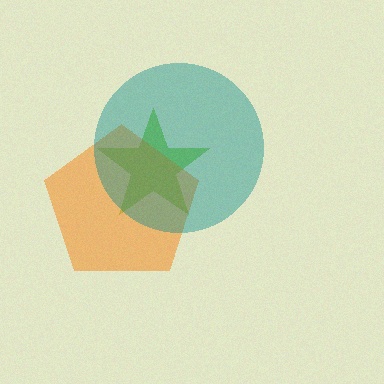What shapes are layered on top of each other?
The layered shapes are: a lime star, an orange pentagon, a teal circle.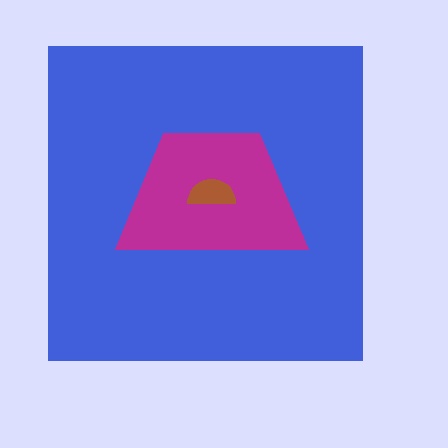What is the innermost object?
The brown semicircle.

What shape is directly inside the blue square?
The magenta trapezoid.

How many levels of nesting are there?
3.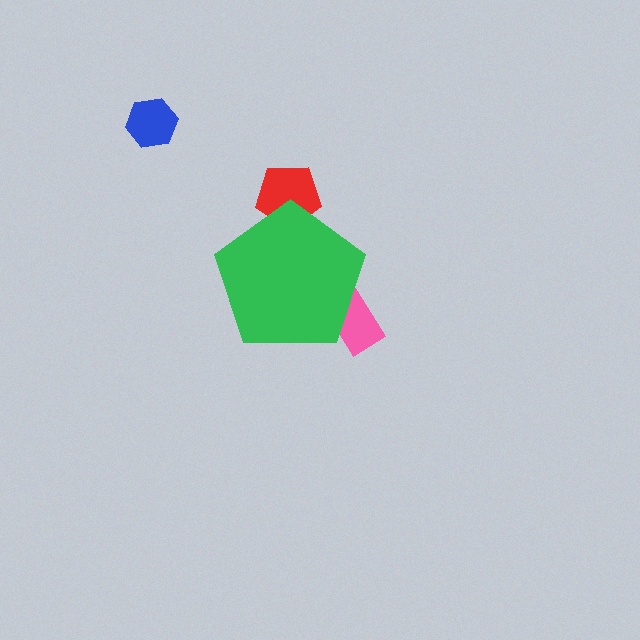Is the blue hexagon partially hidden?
No, the blue hexagon is fully visible.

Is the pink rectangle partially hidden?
Yes, the pink rectangle is partially hidden behind the green pentagon.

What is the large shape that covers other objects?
A green pentagon.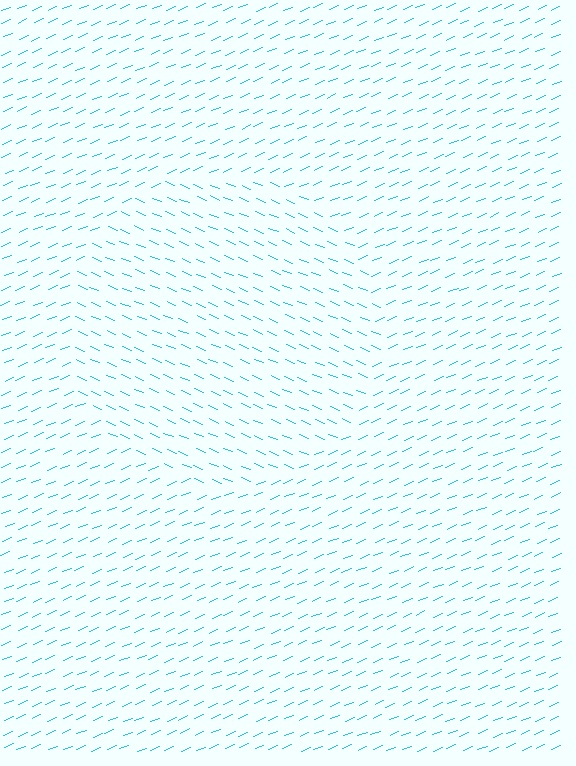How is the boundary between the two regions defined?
The boundary is defined purely by a change in line orientation (approximately 45 degrees difference). All lines are the same color and thickness.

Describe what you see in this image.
The image is filled with small cyan line segments. A circle region in the image has lines oriented differently from the surrounding lines, creating a visible texture boundary.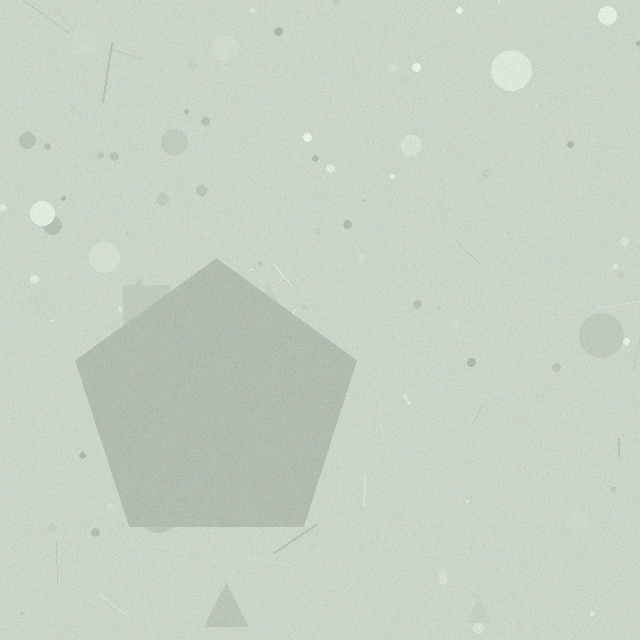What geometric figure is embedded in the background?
A pentagon is embedded in the background.